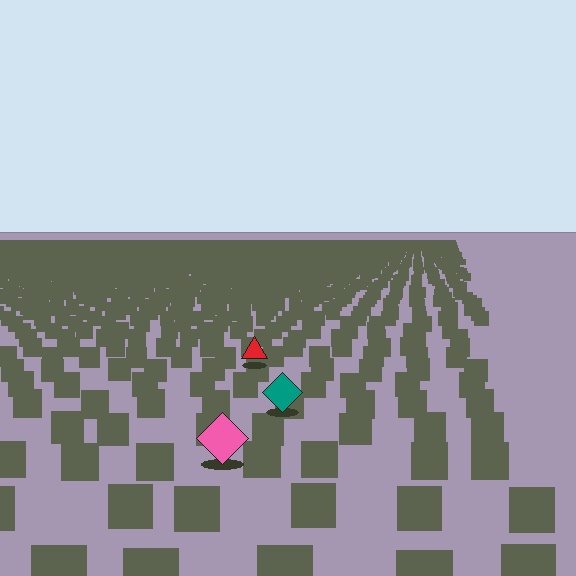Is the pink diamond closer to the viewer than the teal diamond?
Yes. The pink diamond is closer — you can tell from the texture gradient: the ground texture is coarser near it.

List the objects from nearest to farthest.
From nearest to farthest: the pink diamond, the teal diamond, the red triangle.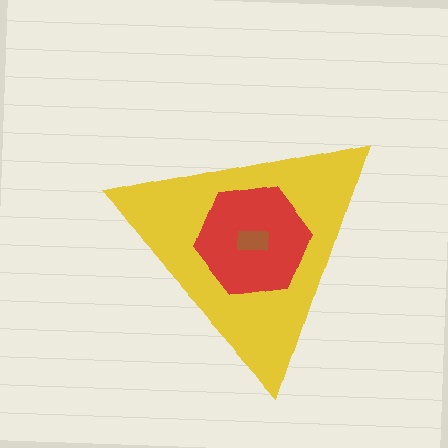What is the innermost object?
The brown rectangle.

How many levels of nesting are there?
3.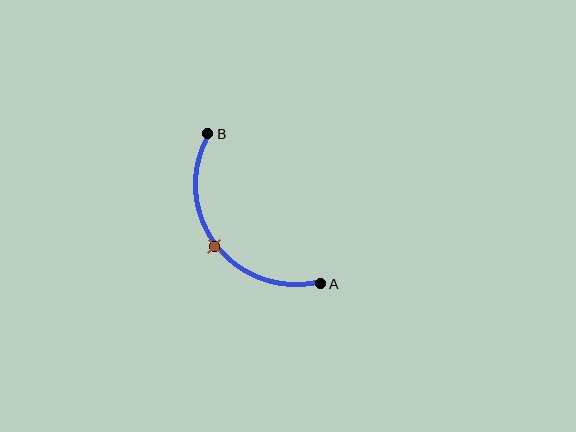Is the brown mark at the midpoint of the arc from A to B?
Yes. The brown mark lies on the arc at equal arc-length from both A and B — it is the arc midpoint.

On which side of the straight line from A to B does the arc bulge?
The arc bulges below and to the left of the straight line connecting A and B.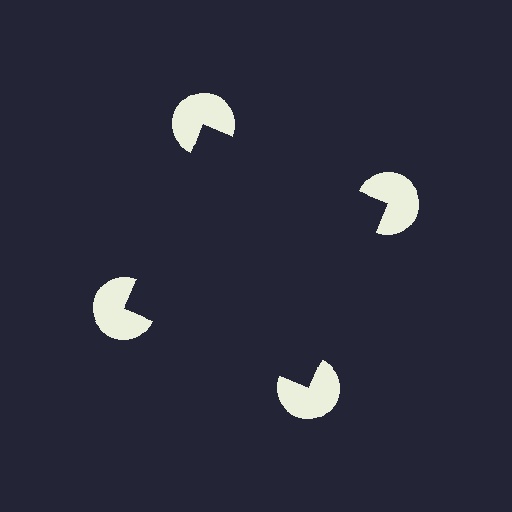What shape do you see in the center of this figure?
An illusory square — its edges are inferred from the aligned wedge cuts in the pac-man discs, not physically drawn.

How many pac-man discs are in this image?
There are 4 — one at each vertex of the illusory square.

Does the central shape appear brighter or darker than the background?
It typically appears slightly darker than the background, even though no actual brightness change is drawn.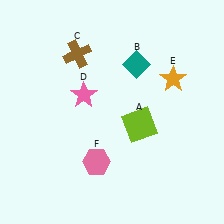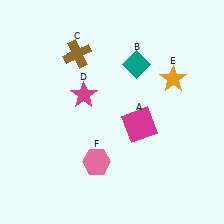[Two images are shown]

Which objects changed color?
A changed from lime to magenta. D changed from pink to magenta.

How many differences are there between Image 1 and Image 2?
There are 2 differences between the two images.